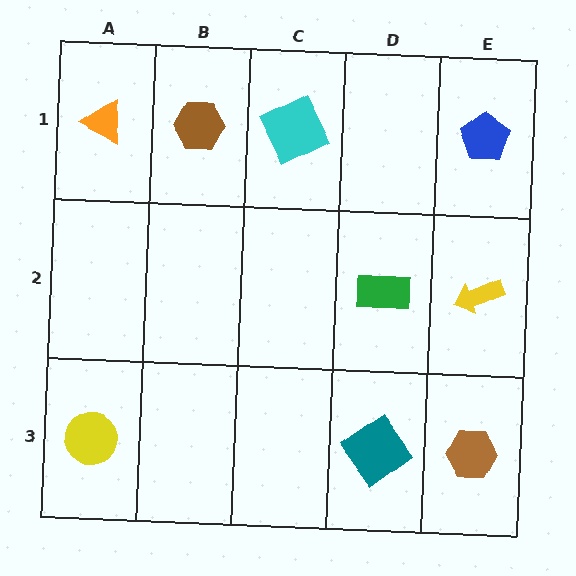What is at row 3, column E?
A brown hexagon.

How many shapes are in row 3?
3 shapes.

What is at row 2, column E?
A yellow arrow.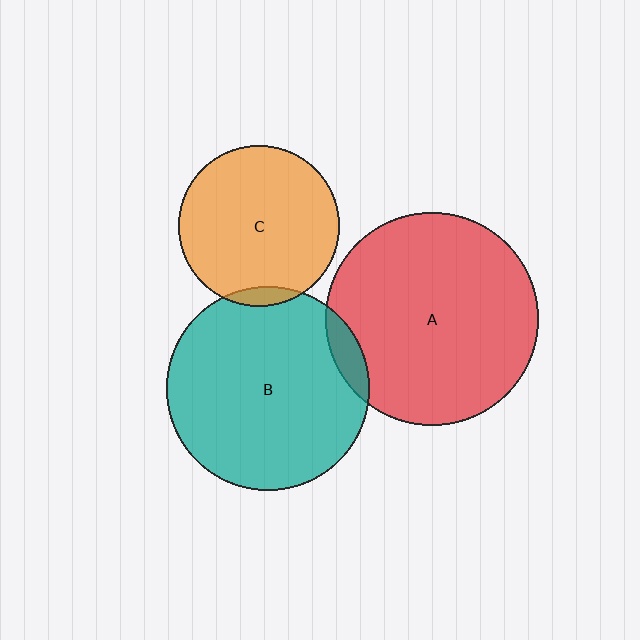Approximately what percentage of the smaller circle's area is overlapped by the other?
Approximately 5%.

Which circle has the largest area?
Circle A (red).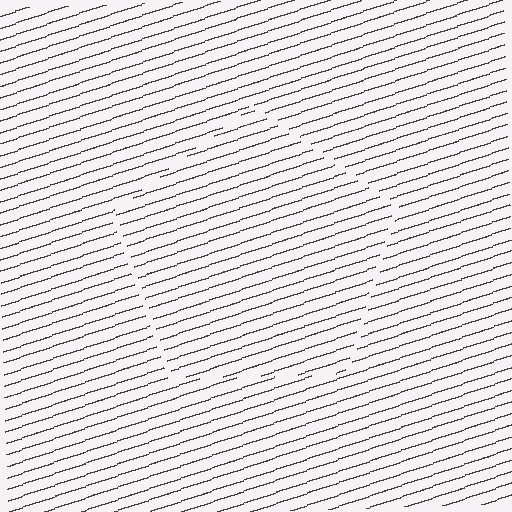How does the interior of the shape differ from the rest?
The interior of the shape contains the same grating, shifted by half a period — the contour is defined by the phase discontinuity where line-ends from the inner and outer gratings abut.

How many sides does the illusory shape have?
5 sides — the line-ends trace a pentagon.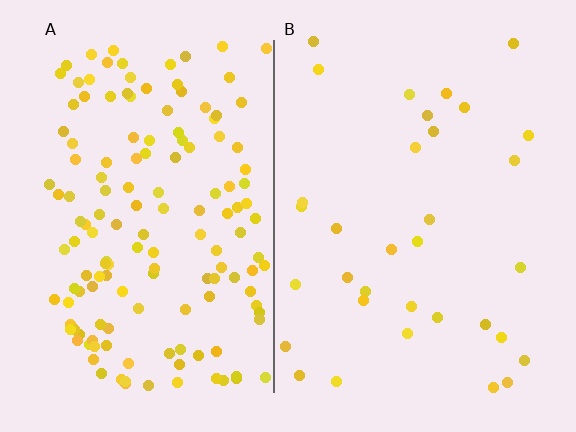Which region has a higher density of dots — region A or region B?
A (the left).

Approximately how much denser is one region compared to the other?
Approximately 4.4× — region A over region B.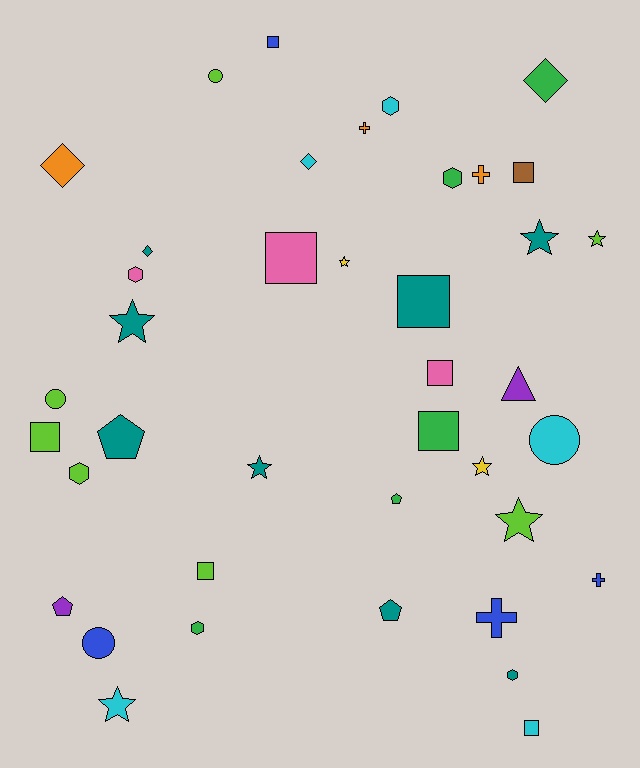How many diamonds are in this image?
There are 4 diamonds.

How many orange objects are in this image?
There are 3 orange objects.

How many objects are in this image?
There are 40 objects.